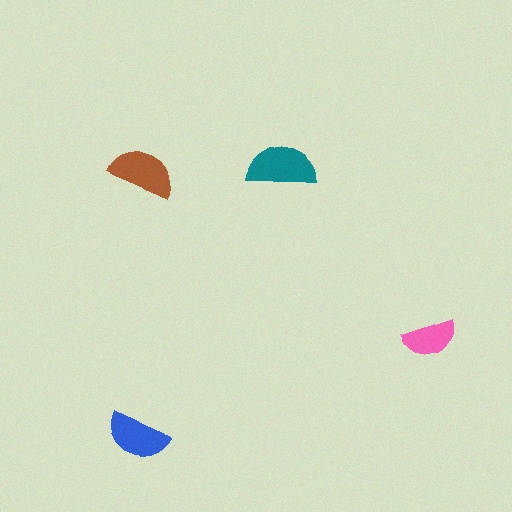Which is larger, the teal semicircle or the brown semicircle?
The teal one.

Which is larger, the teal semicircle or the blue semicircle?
The teal one.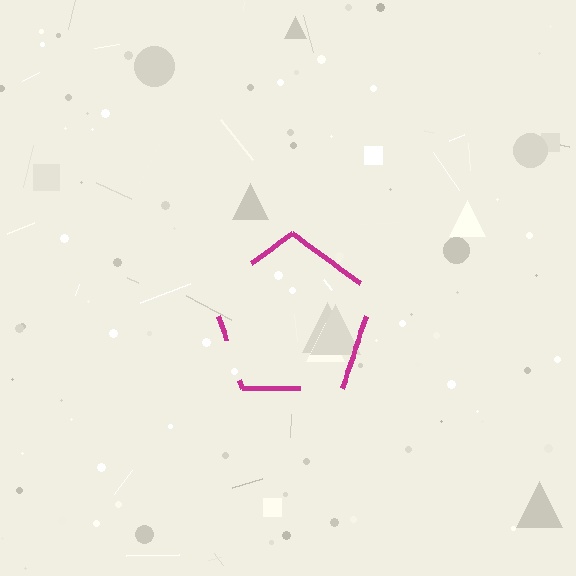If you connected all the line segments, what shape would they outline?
They would outline a pentagon.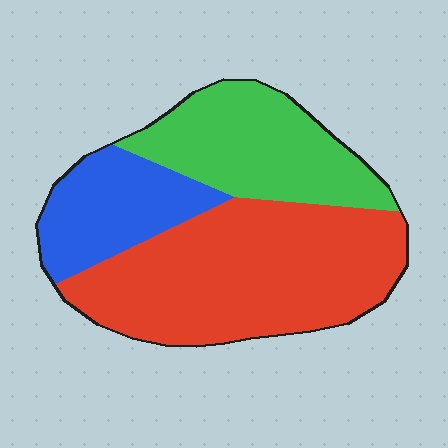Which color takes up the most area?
Red, at roughly 50%.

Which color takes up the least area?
Blue, at roughly 20%.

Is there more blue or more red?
Red.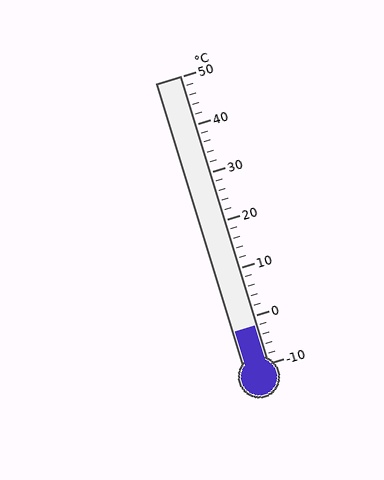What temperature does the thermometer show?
The thermometer shows approximately -2°C.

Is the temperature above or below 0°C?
The temperature is below 0°C.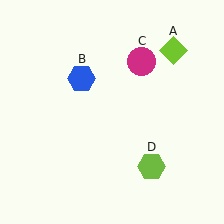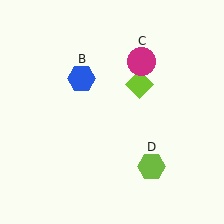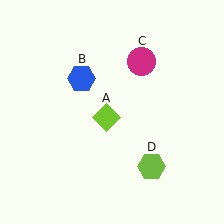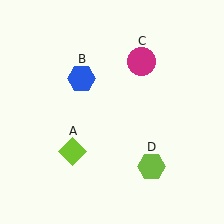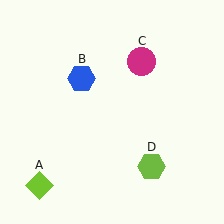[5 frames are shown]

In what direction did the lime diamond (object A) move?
The lime diamond (object A) moved down and to the left.